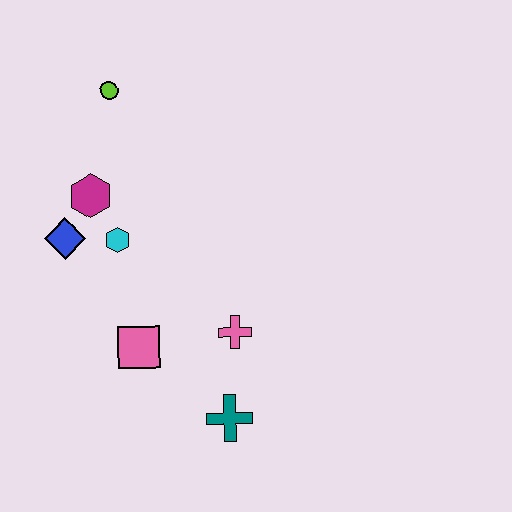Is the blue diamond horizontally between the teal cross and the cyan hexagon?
No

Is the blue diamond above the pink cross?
Yes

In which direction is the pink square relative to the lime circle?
The pink square is below the lime circle.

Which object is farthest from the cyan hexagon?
The teal cross is farthest from the cyan hexagon.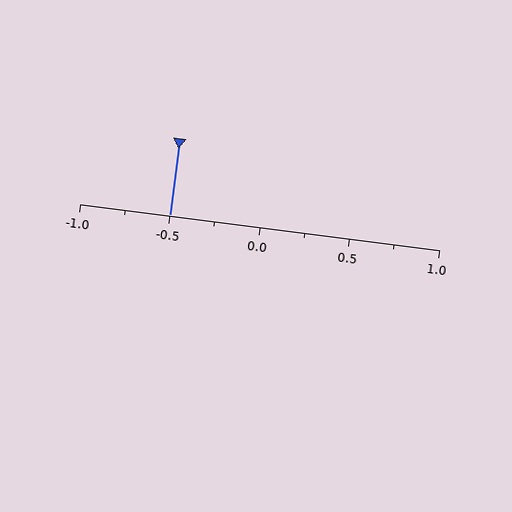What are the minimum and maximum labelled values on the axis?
The axis runs from -1.0 to 1.0.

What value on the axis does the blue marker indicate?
The marker indicates approximately -0.5.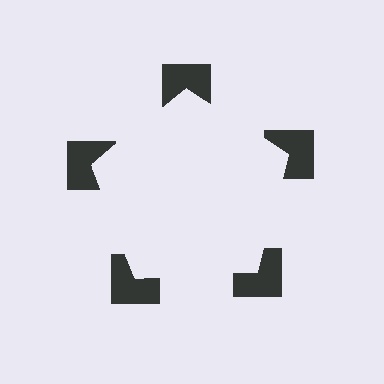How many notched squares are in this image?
There are 5 — one at each vertex of the illusory pentagon.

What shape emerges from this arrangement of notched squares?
An illusory pentagon — its edges are inferred from the aligned wedge cuts in the notched squares, not physically drawn.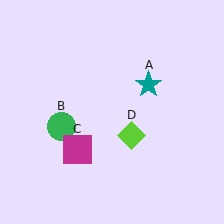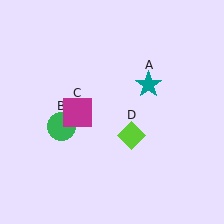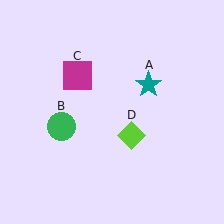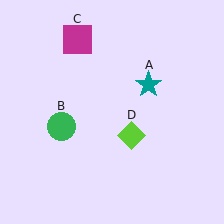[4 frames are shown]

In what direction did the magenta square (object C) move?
The magenta square (object C) moved up.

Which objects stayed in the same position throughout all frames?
Teal star (object A) and green circle (object B) and lime diamond (object D) remained stationary.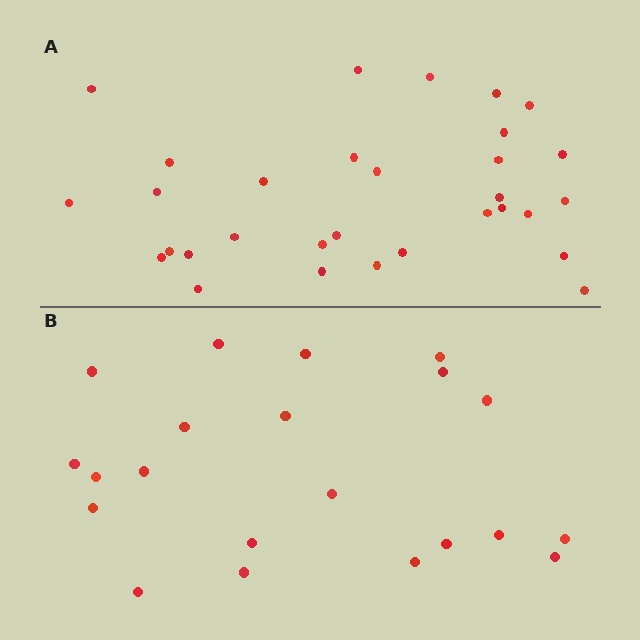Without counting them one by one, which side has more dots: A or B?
Region A (the top region) has more dots.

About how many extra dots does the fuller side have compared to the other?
Region A has roughly 10 or so more dots than region B.